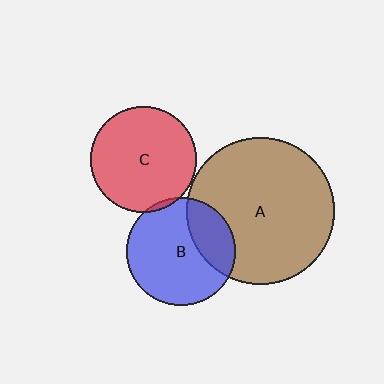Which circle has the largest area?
Circle A (brown).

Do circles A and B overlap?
Yes.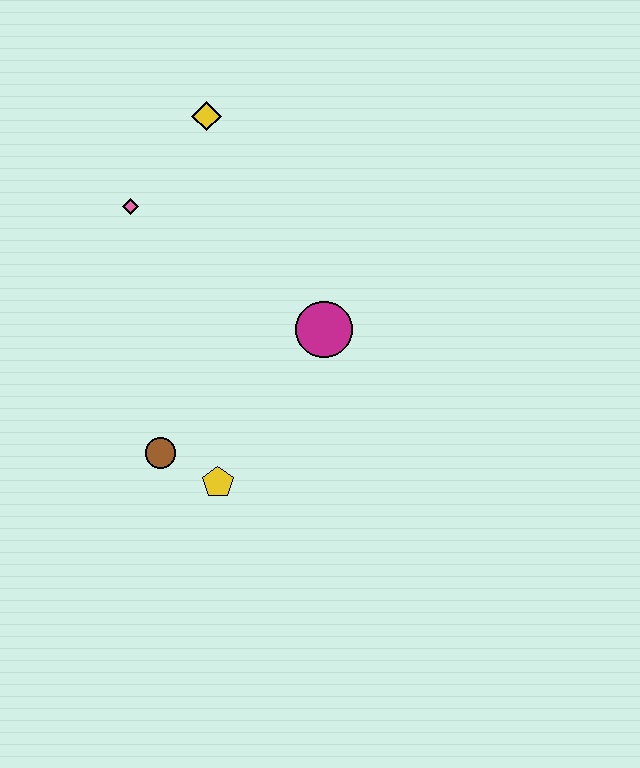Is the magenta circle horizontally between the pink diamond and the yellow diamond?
No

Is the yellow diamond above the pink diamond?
Yes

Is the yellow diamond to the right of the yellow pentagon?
No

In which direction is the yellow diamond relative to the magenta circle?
The yellow diamond is above the magenta circle.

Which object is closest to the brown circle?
The yellow pentagon is closest to the brown circle.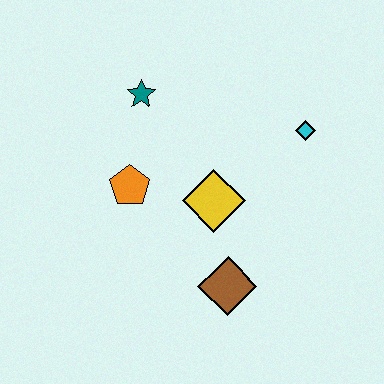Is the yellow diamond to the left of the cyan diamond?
Yes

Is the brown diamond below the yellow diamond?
Yes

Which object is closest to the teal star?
The orange pentagon is closest to the teal star.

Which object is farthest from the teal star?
The brown diamond is farthest from the teal star.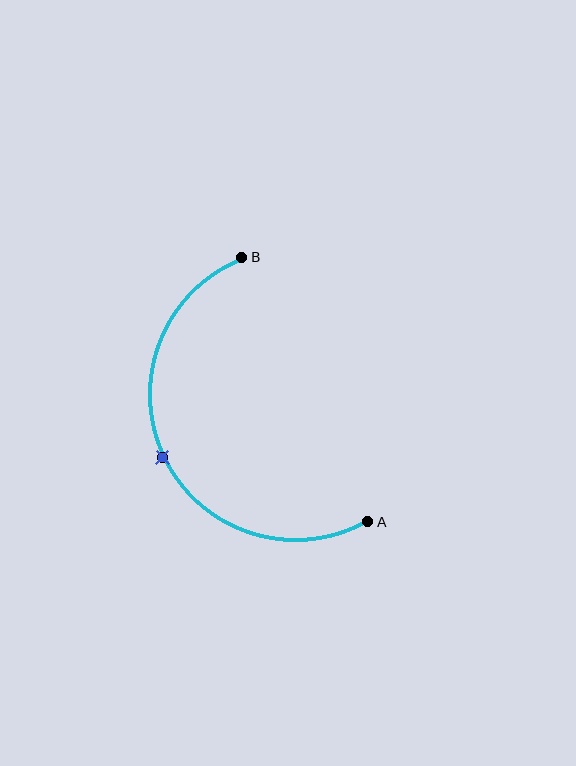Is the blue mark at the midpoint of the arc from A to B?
Yes. The blue mark lies on the arc at equal arc-length from both A and B — it is the arc midpoint.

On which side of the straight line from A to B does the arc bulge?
The arc bulges to the left of the straight line connecting A and B.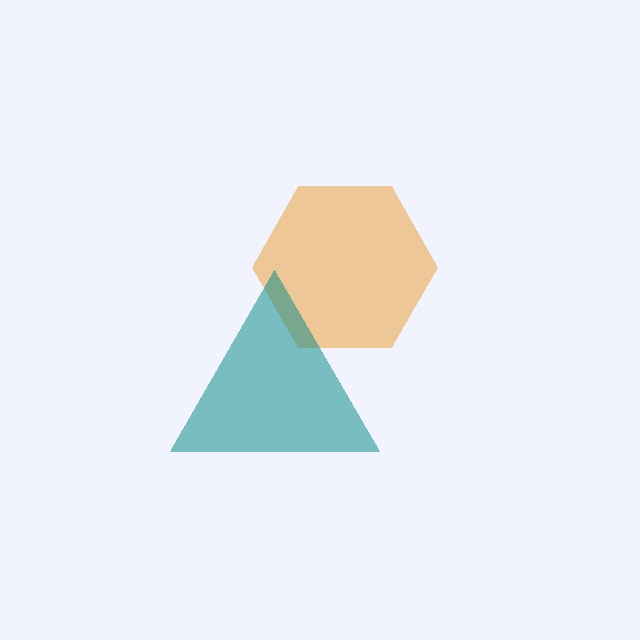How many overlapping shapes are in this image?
There are 2 overlapping shapes in the image.